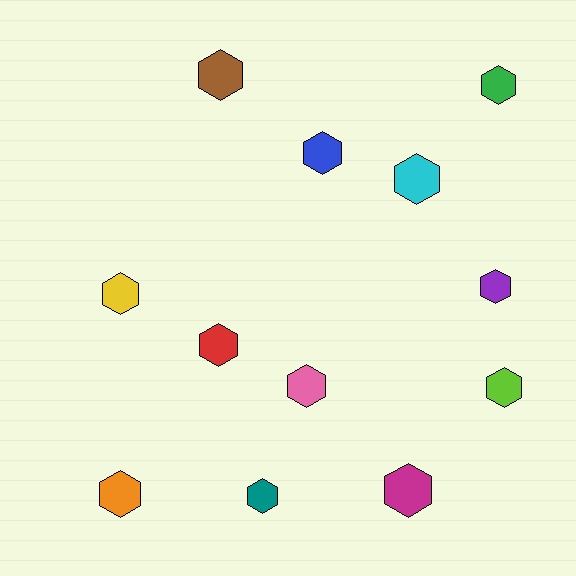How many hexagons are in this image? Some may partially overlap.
There are 12 hexagons.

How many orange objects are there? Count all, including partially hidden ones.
There is 1 orange object.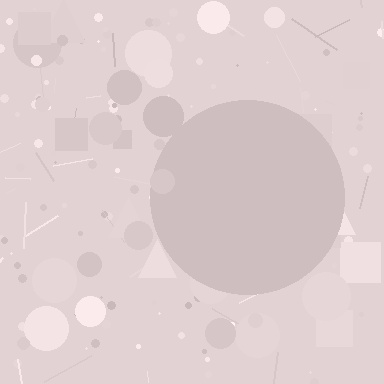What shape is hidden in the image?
A circle is hidden in the image.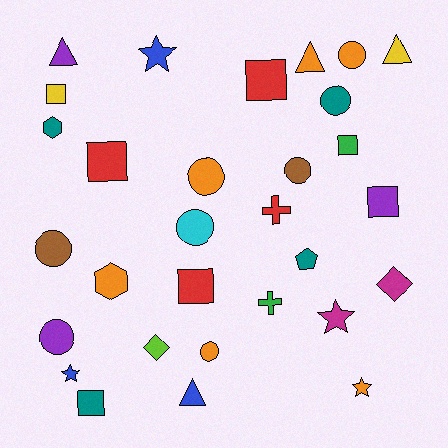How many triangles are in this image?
There are 4 triangles.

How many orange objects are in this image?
There are 6 orange objects.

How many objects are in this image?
There are 30 objects.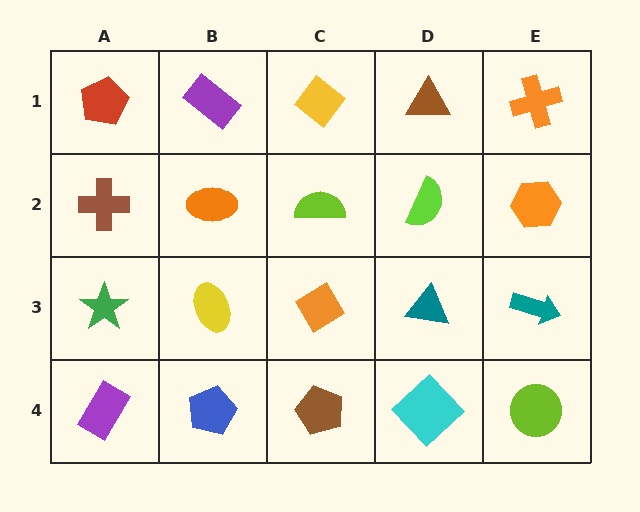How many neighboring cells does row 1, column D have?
3.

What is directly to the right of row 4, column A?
A blue pentagon.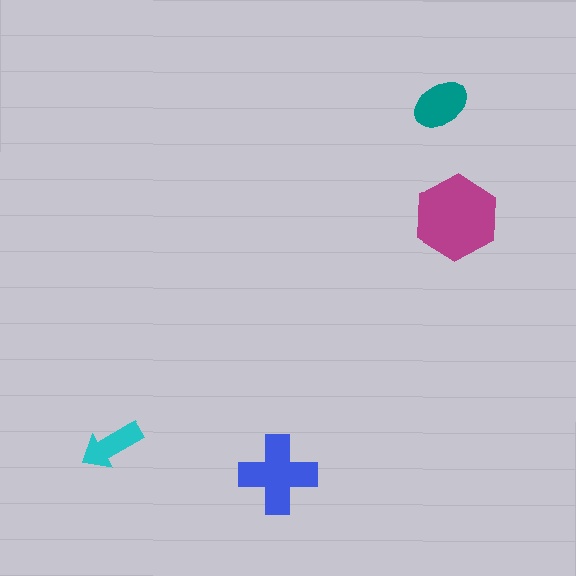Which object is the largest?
The magenta hexagon.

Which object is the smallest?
The cyan arrow.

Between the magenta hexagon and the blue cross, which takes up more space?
The magenta hexagon.